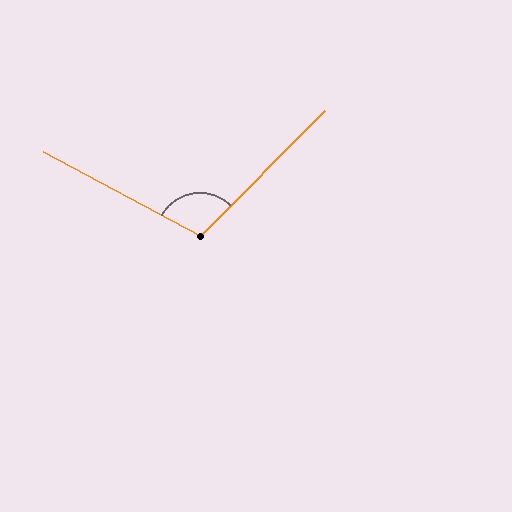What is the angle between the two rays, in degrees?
Approximately 106 degrees.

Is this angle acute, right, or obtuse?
It is obtuse.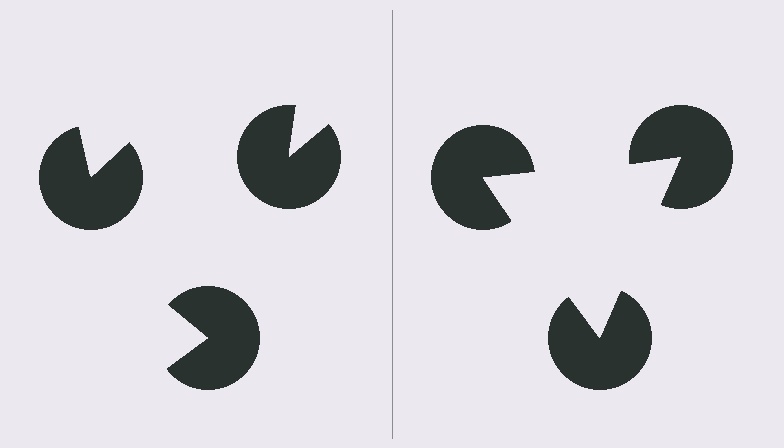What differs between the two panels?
The pac-man discs are positioned identically on both sides; only the wedge orientations differ. On the right they align to a triangle; on the left they are misaligned.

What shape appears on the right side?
An illusory triangle.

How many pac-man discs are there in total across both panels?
6 — 3 on each side.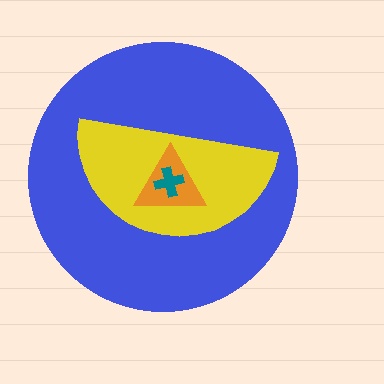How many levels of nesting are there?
4.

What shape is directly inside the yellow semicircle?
The orange triangle.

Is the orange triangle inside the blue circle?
Yes.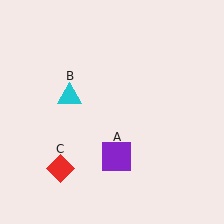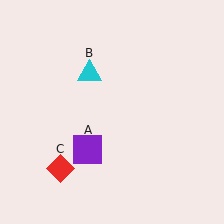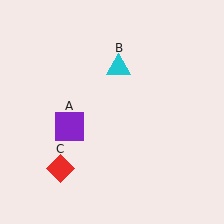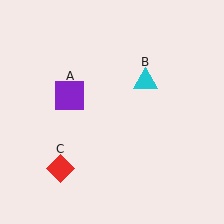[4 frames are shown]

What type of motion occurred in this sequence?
The purple square (object A), cyan triangle (object B) rotated clockwise around the center of the scene.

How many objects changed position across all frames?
2 objects changed position: purple square (object A), cyan triangle (object B).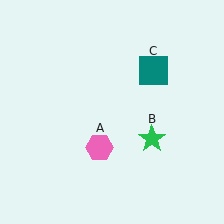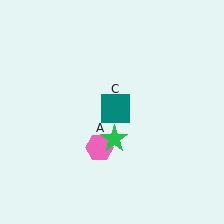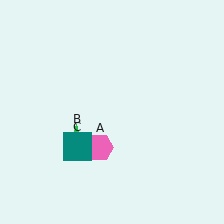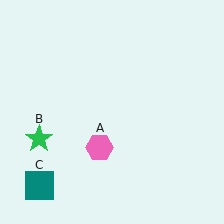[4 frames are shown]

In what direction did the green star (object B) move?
The green star (object B) moved left.